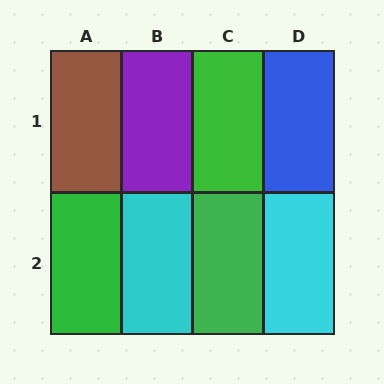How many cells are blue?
1 cell is blue.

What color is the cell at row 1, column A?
Brown.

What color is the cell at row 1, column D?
Blue.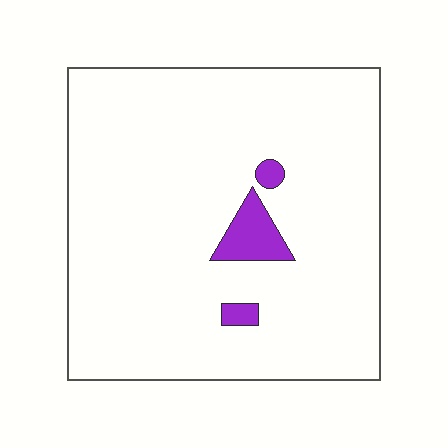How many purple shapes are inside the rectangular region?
3.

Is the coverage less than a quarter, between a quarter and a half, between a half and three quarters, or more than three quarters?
Less than a quarter.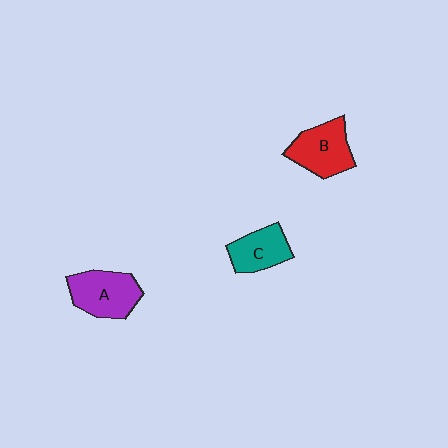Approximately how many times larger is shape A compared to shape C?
Approximately 1.3 times.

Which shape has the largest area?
Shape A (purple).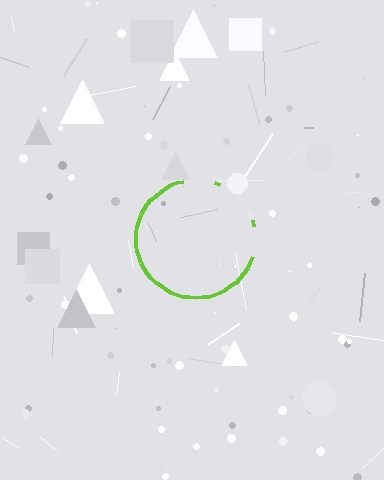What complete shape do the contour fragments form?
The contour fragments form a circle.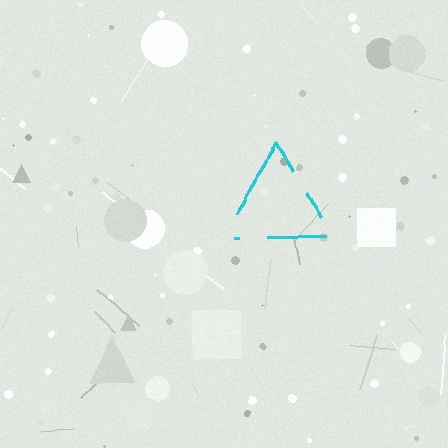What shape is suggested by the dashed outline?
The dashed outline suggests a triangle.